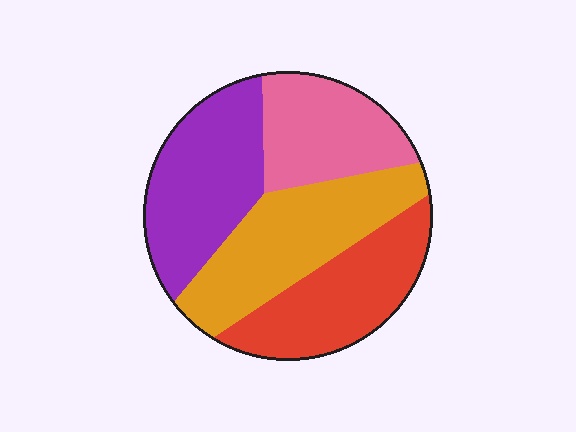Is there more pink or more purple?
Purple.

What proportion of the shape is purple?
Purple takes up about one quarter (1/4) of the shape.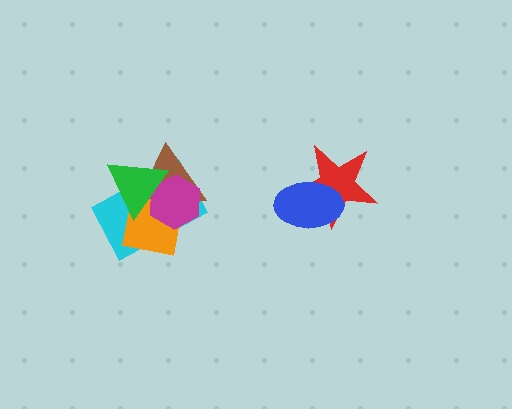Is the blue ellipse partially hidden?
No, no other shape covers it.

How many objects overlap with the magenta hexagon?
4 objects overlap with the magenta hexagon.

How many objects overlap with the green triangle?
4 objects overlap with the green triangle.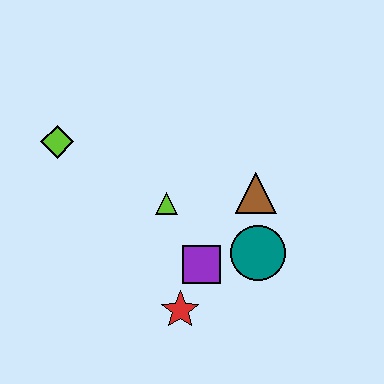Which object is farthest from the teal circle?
The lime diamond is farthest from the teal circle.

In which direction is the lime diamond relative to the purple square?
The lime diamond is to the left of the purple square.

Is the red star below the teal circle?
Yes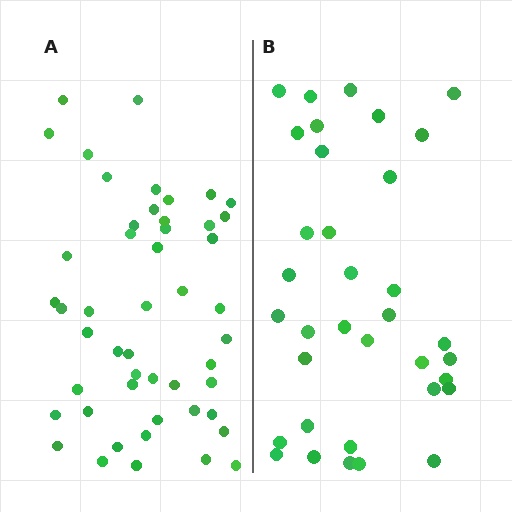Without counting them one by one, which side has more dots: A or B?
Region A (the left region) has more dots.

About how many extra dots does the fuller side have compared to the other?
Region A has approximately 15 more dots than region B.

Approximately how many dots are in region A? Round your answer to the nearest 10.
About 50 dots. (The exact count is 49, which rounds to 50.)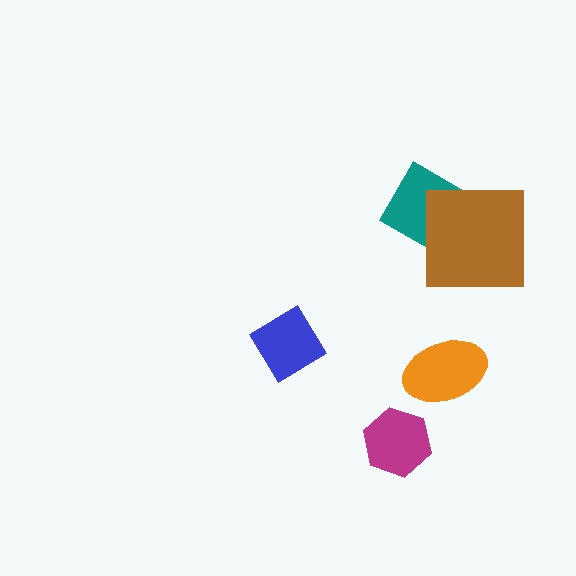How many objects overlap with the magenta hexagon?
0 objects overlap with the magenta hexagon.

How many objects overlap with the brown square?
1 object overlaps with the brown square.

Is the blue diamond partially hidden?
No, no other shape covers it.